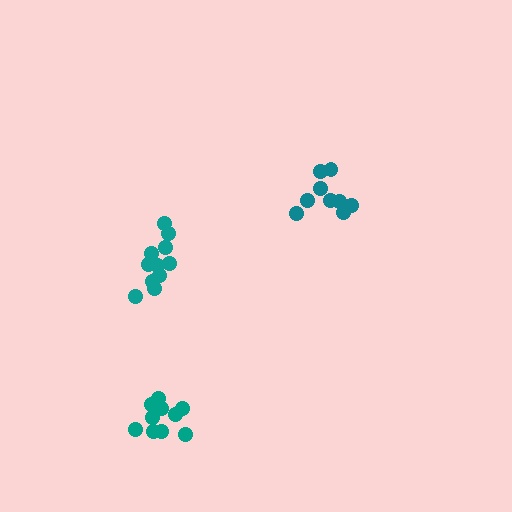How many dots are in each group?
Group 1: 10 dots, Group 2: 9 dots, Group 3: 11 dots (30 total).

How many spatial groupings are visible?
There are 3 spatial groupings.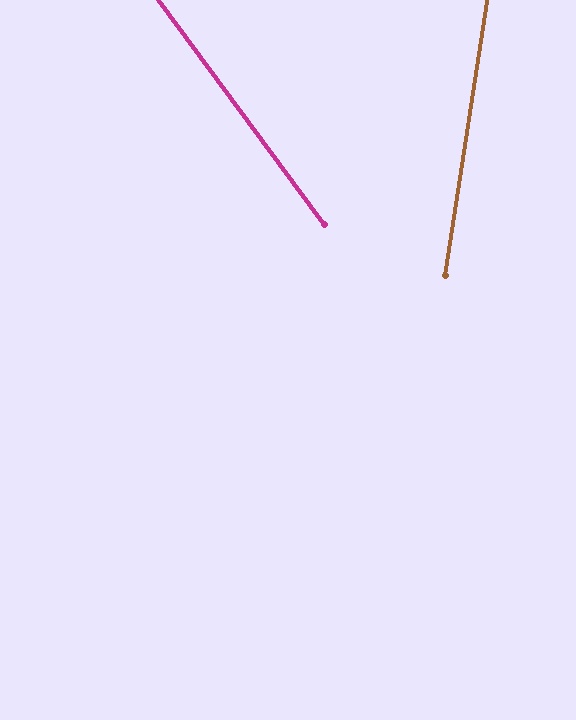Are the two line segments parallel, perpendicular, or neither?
Neither parallel nor perpendicular — they differ by about 45°.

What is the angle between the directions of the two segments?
Approximately 45 degrees.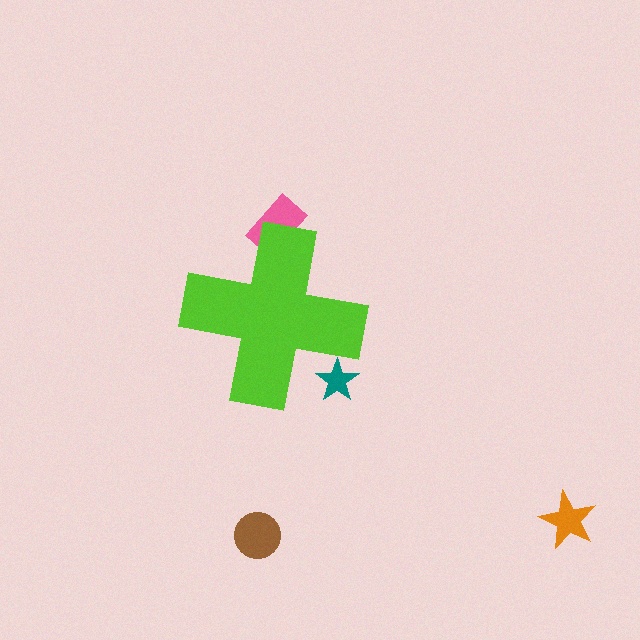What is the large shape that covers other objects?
A lime cross.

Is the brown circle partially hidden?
No, the brown circle is fully visible.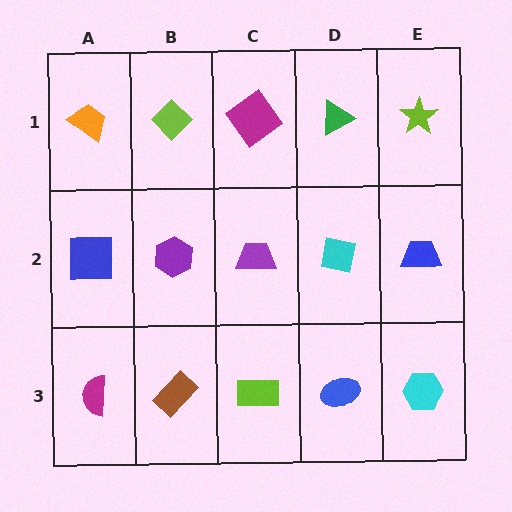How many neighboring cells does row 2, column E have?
3.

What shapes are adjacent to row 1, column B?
A purple hexagon (row 2, column B), an orange trapezoid (row 1, column A), a magenta diamond (row 1, column C).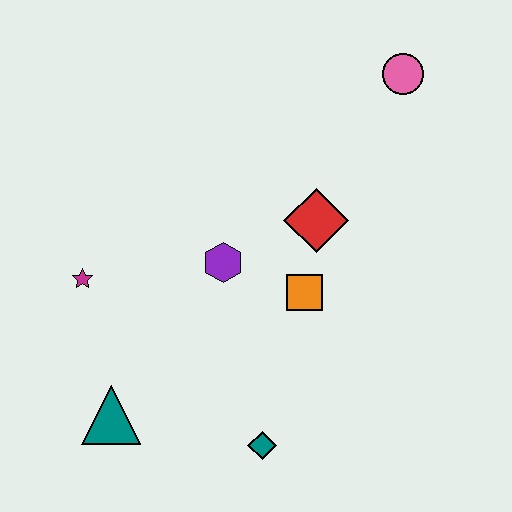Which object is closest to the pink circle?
The red diamond is closest to the pink circle.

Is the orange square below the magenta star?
Yes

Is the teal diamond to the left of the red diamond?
Yes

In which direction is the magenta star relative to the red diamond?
The magenta star is to the left of the red diamond.